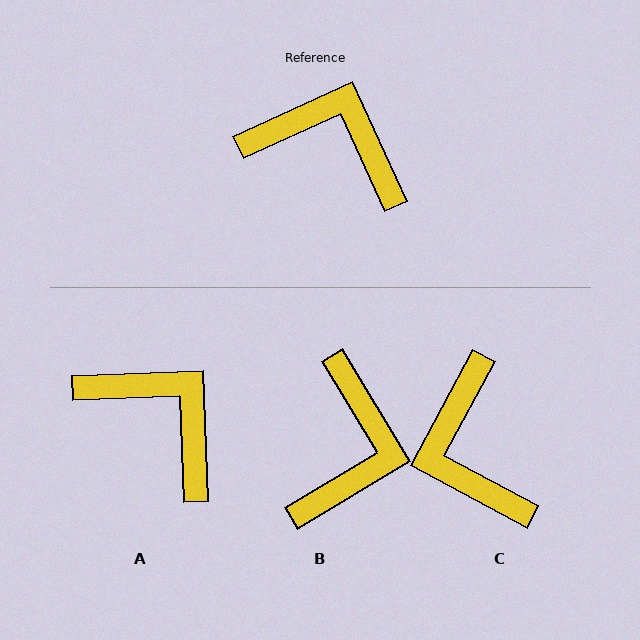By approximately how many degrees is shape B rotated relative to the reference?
Approximately 84 degrees clockwise.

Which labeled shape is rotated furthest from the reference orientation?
C, about 127 degrees away.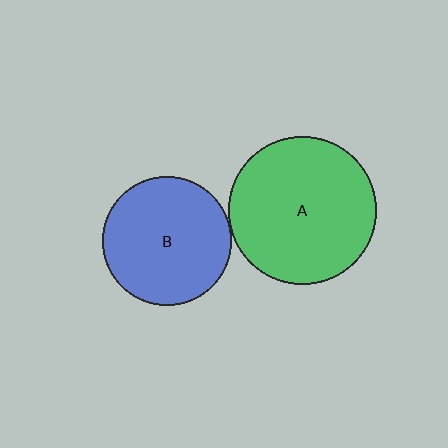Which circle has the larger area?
Circle A (green).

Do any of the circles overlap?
No, none of the circles overlap.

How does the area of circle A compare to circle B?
Approximately 1.3 times.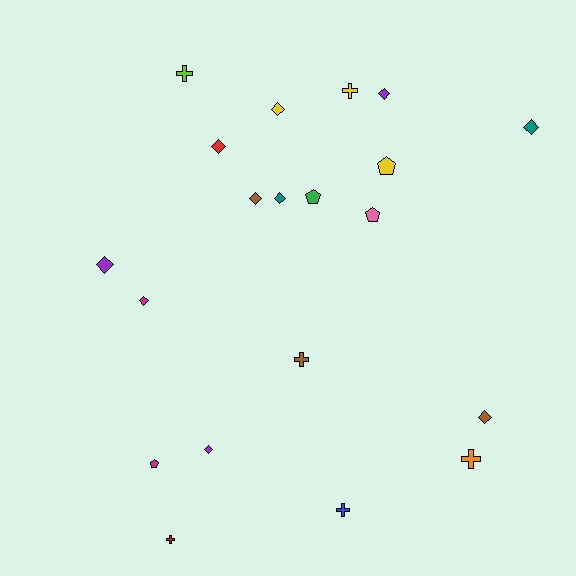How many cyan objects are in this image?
There are no cyan objects.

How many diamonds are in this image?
There are 10 diamonds.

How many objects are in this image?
There are 20 objects.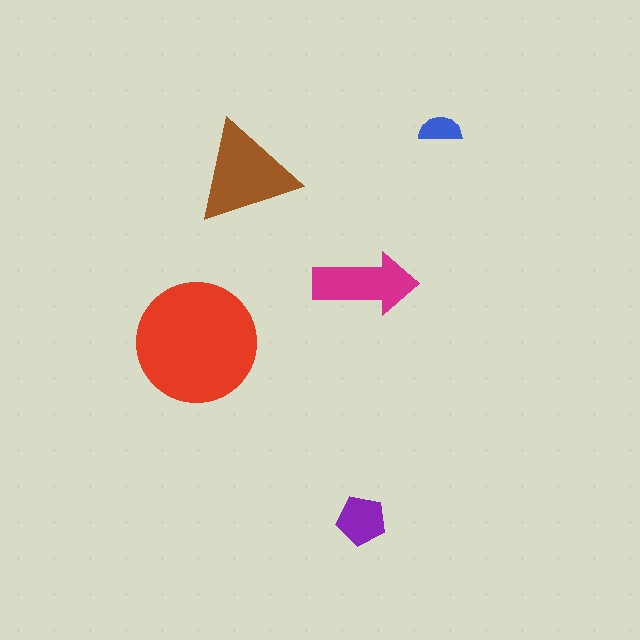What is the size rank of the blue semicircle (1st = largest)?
5th.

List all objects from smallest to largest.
The blue semicircle, the purple pentagon, the magenta arrow, the brown triangle, the red circle.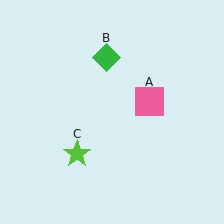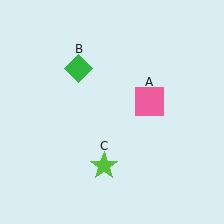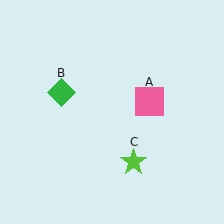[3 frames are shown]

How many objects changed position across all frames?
2 objects changed position: green diamond (object B), lime star (object C).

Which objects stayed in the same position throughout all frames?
Pink square (object A) remained stationary.